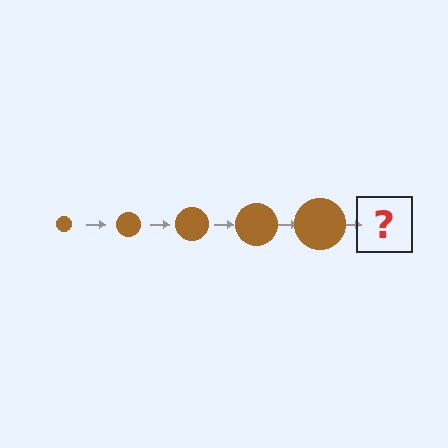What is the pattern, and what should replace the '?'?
The pattern is that the circle gets progressively larger each step. The '?' should be a brown circle, larger than the previous one.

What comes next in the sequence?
The next element should be a brown circle, larger than the previous one.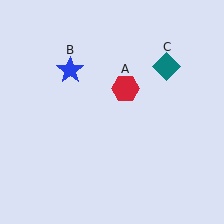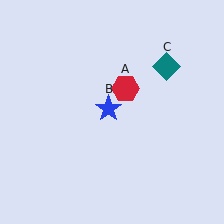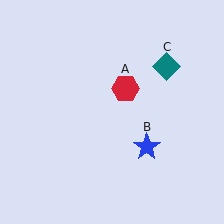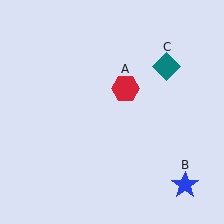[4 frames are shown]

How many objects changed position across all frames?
1 object changed position: blue star (object B).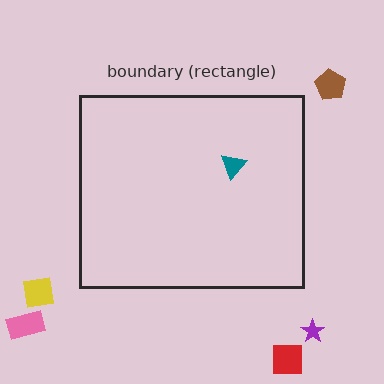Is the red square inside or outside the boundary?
Outside.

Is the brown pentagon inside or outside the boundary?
Outside.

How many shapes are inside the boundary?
1 inside, 5 outside.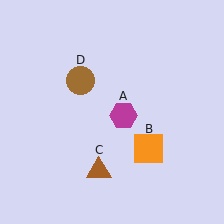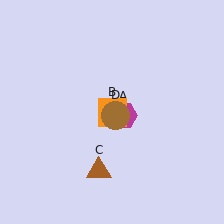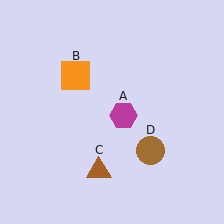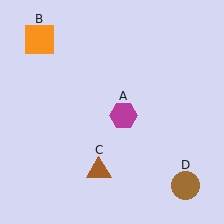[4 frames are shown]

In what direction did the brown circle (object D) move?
The brown circle (object D) moved down and to the right.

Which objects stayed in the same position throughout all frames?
Magenta hexagon (object A) and brown triangle (object C) remained stationary.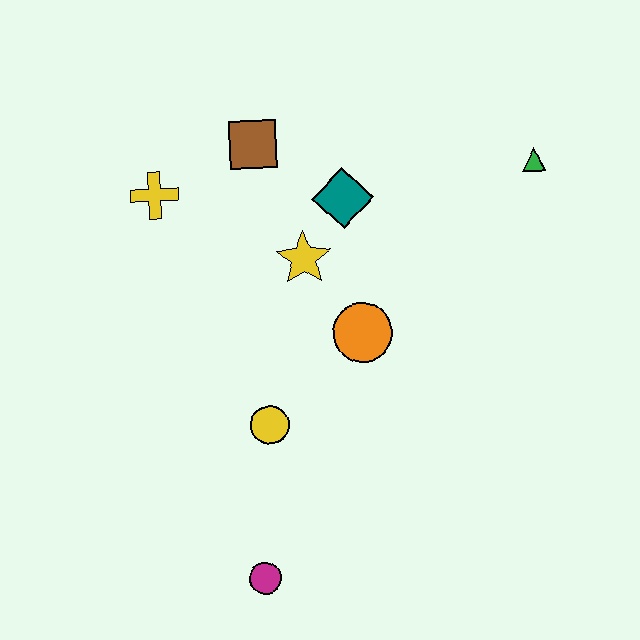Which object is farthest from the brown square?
The magenta circle is farthest from the brown square.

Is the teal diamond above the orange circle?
Yes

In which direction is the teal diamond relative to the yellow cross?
The teal diamond is to the right of the yellow cross.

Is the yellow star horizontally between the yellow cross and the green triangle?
Yes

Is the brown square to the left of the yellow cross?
No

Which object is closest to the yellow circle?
The orange circle is closest to the yellow circle.